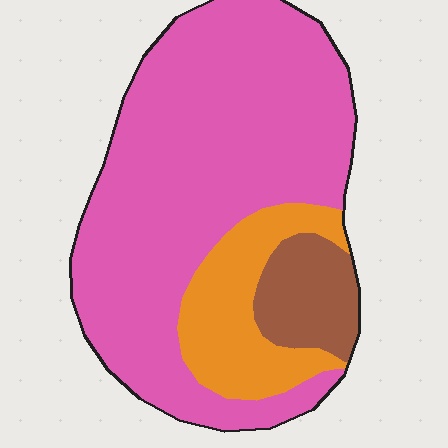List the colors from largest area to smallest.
From largest to smallest: pink, orange, brown.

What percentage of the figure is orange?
Orange covers 18% of the figure.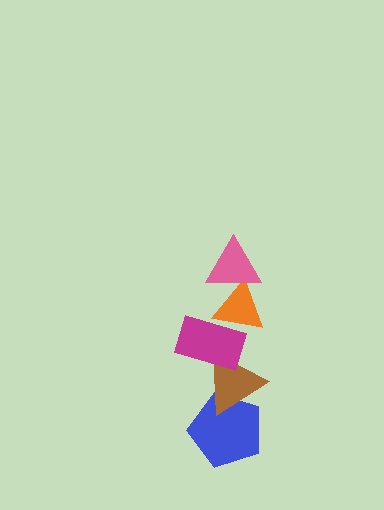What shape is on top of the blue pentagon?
The brown triangle is on top of the blue pentagon.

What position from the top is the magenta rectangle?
The magenta rectangle is 3rd from the top.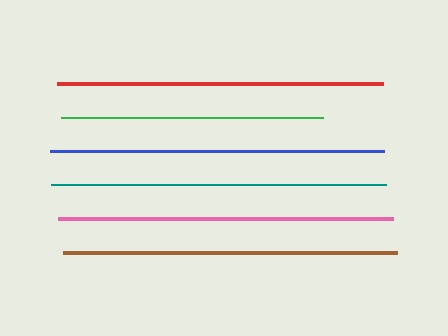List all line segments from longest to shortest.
From longest to shortest: pink, teal, brown, blue, red, green.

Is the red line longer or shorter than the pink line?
The pink line is longer than the red line.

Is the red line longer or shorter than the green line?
The red line is longer than the green line.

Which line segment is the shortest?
The green line is the shortest at approximately 262 pixels.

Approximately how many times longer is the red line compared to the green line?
The red line is approximately 1.2 times the length of the green line.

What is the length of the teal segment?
The teal segment is approximately 335 pixels long.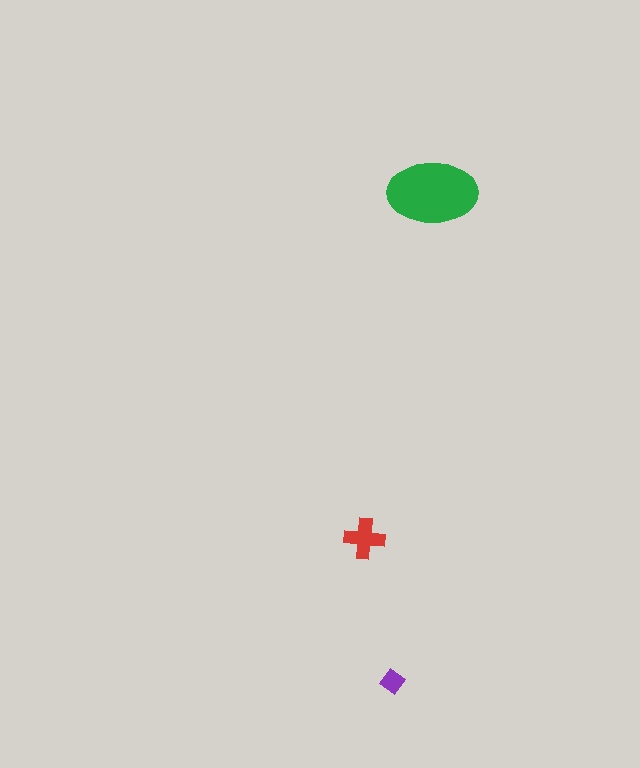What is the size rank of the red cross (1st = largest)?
2nd.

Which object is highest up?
The green ellipse is topmost.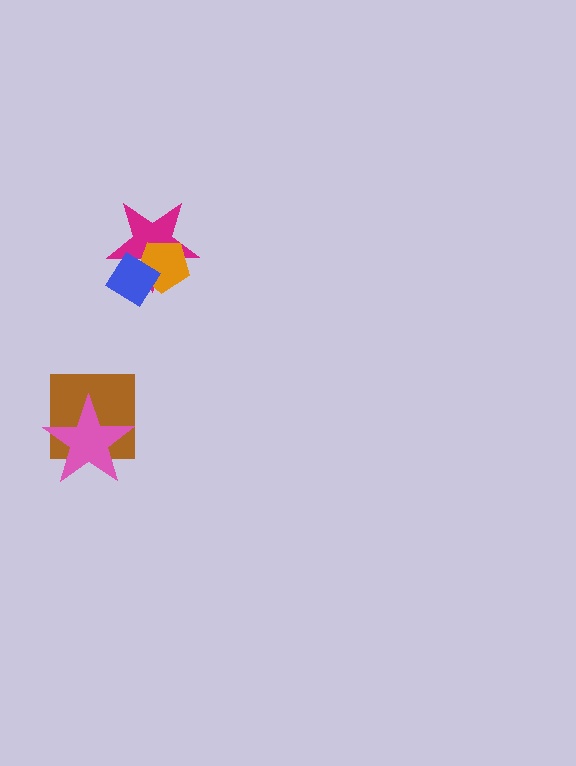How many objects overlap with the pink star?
1 object overlaps with the pink star.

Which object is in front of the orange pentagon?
The blue diamond is in front of the orange pentagon.